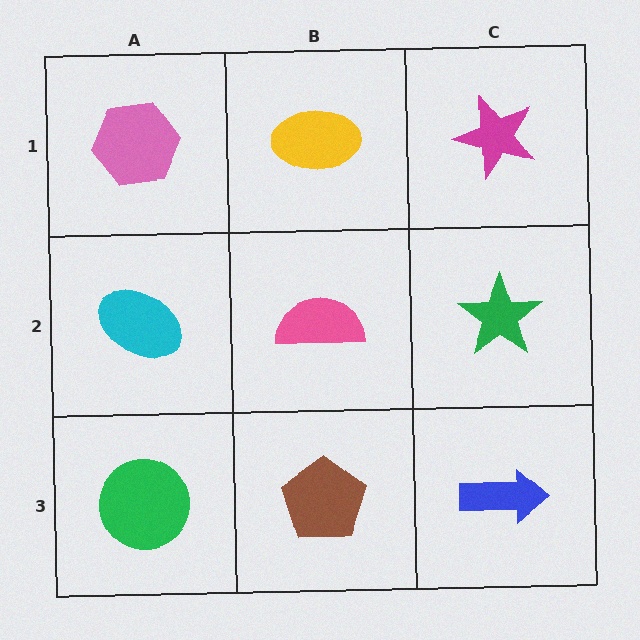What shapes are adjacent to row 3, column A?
A cyan ellipse (row 2, column A), a brown pentagon (row 3, column B).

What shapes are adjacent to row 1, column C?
A green star (row 2, column C), a yellow ellipse (row 1, column B).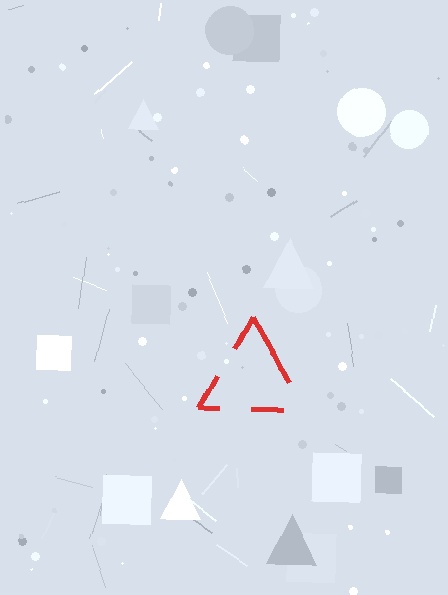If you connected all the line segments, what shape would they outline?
They would outline a triangle.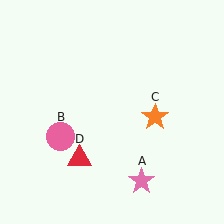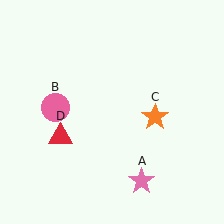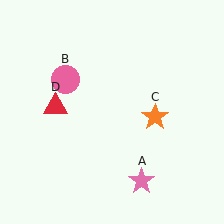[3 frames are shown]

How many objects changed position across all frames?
2 objects changed position: pink circle (object B), red triangle (object D).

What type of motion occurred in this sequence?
The pink circle (object B), red triangle (object D) rotated clockwise around the center of the scene.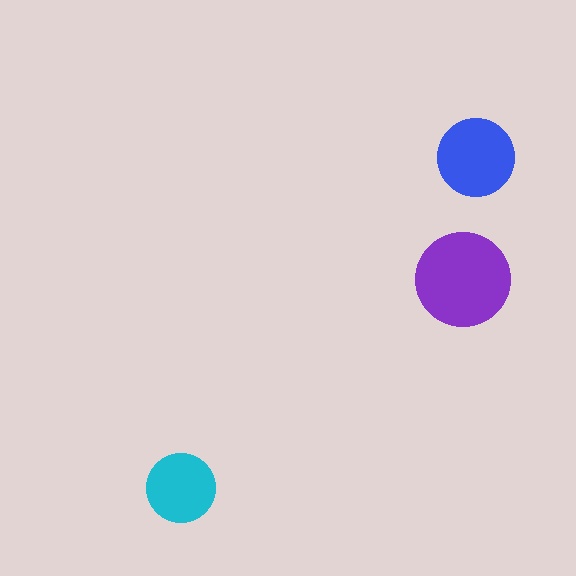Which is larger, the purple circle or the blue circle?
The purple one.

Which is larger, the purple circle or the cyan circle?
The purple one.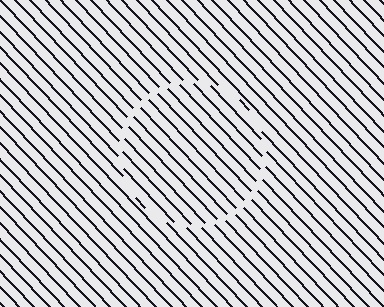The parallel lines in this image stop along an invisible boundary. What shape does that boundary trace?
An illusory circle. The interior of the shape contains the same grating, shifted by half a period — the contour is defined by the phase discontinuity where line-ends from the inner and outer gratings abut.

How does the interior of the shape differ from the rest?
The interior of the shape contains the same grating, shifted by half a period — the contour is defined by the phase discontinuity where line-ends from the inner and outer gratings abut.